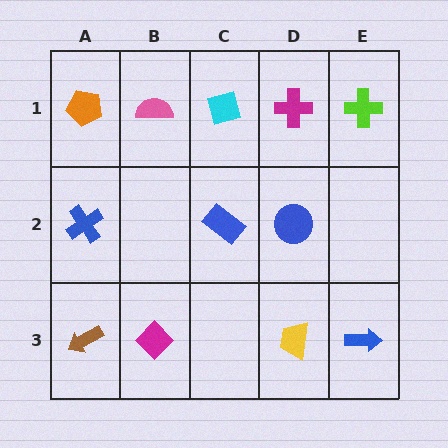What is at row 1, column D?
A magenta cross.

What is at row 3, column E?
A blue arrow.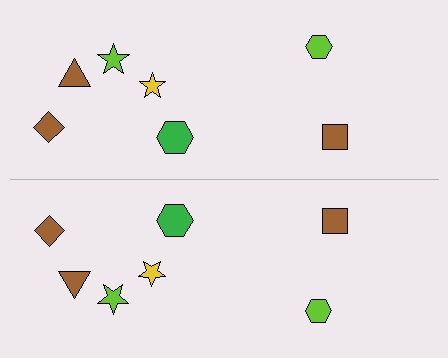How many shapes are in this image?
There are 14 shapes in this image.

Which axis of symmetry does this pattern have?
The pattern has a horizontal axis of symmetry running through the center of the image.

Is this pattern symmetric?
Yes, this pattern has bilateral (reflection) symmetry.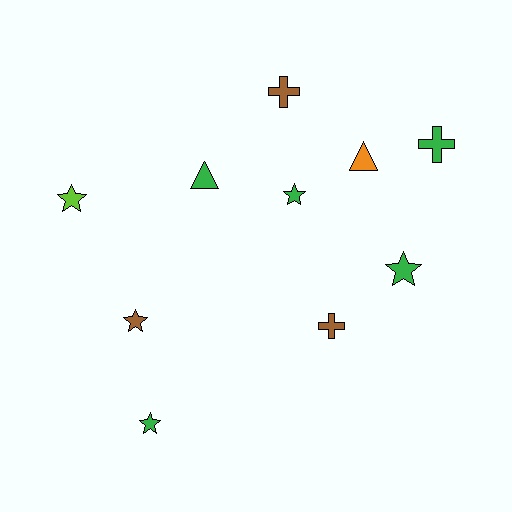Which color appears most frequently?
Green, with 5 objects.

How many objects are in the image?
There are 10 objects.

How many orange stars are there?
There are no orange stars.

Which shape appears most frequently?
Star, with 5 objects.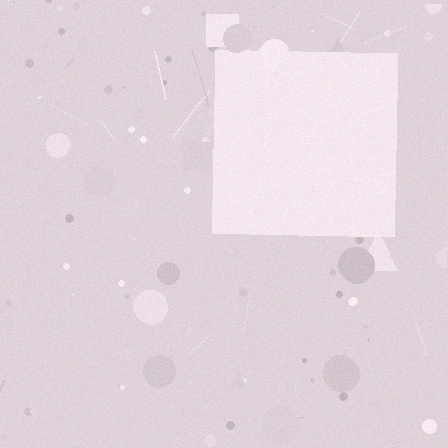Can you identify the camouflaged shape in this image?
The camouflaged shape is a square.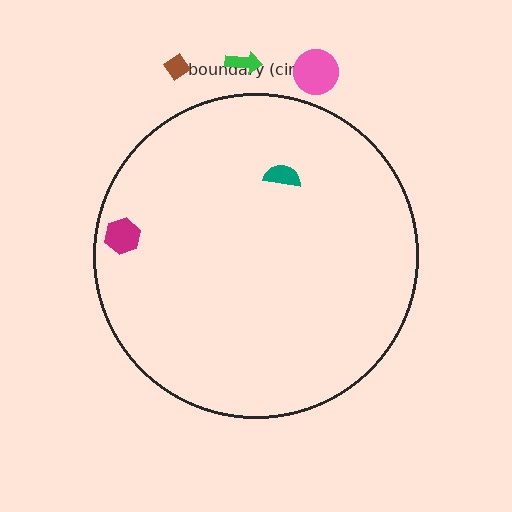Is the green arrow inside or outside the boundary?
Outside.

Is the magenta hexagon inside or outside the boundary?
Inside.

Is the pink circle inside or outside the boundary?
Outside.